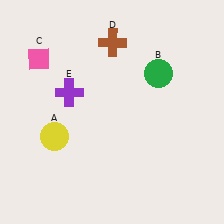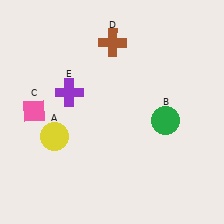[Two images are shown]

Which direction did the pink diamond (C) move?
The pink diamond (C) moved down.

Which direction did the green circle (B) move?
The green circle (B) moved down.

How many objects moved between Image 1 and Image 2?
2 objects moved between the two images.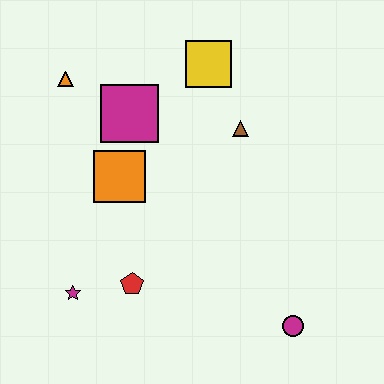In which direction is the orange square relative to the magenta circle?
The orange square is to the left of the magenta circle.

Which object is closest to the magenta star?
The red pentagon is closest to the magenta star.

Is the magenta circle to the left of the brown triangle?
No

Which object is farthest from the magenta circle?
The orange triangle is farthest from the magenta circle.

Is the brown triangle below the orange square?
No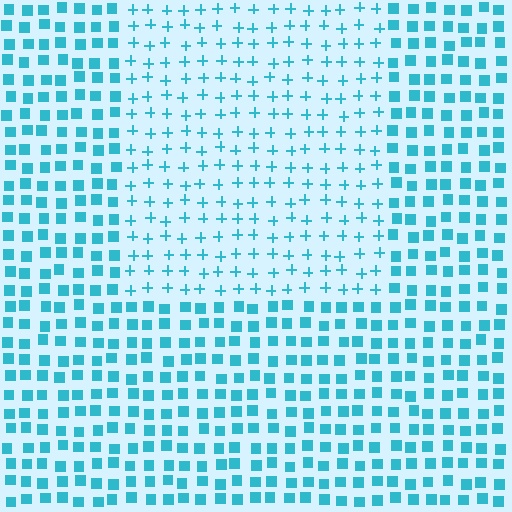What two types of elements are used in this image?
The image uses plus signs inside the rectangle region and squares outside it.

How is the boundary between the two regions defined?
The boundary is defined by a change in element shape: plus signs inside vs. squares outside. All elements share the same color and spacing.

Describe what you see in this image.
The image is filled with small cyan elements arranged in a uniform grid. A rectangle-shaped region contains plus signs, while the surrounding area contains squares. The boundary is defined purely by the change in element shape.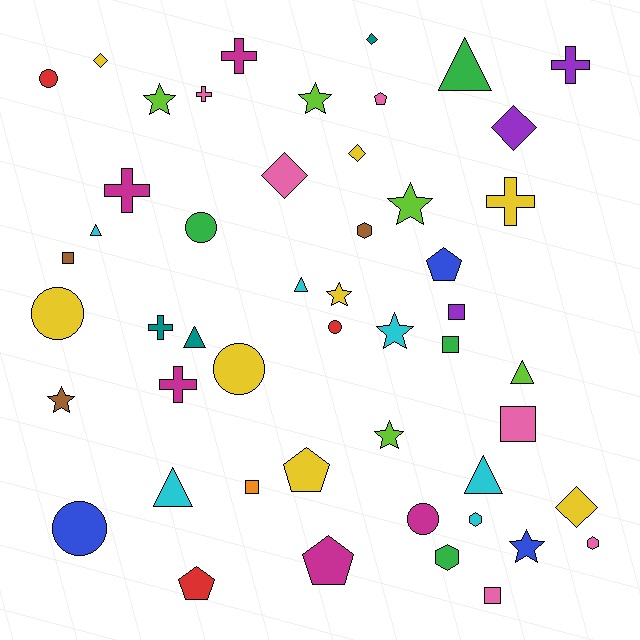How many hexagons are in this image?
There are 4 hexagons.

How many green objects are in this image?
There are 4 green objects.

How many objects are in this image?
There are 50 objects.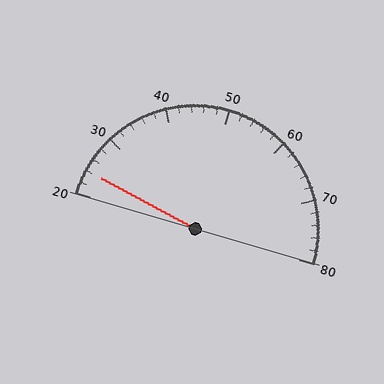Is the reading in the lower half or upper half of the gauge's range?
The reading is in the lower half of the range (20 to 80).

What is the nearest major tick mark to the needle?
The nearest major tick mark is 20.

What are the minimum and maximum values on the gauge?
The gauge ranges from 20 to 80.